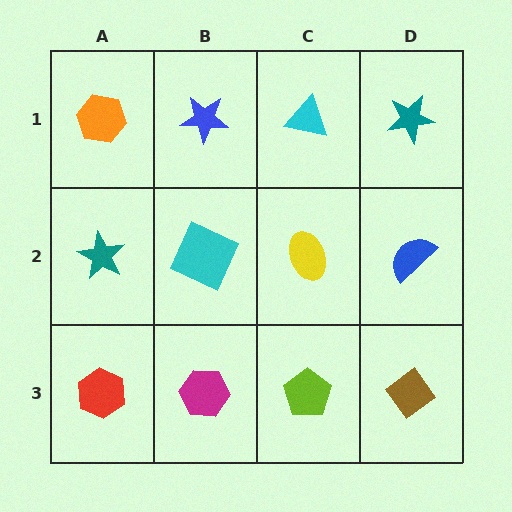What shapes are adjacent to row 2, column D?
A teal star (row 1, column D), a brown diamond (row 3, column D), a yellow ellipse (row 2, column C).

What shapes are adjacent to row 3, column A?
A teal star (row 2, column A), a magenta hexagon (row 3, column B).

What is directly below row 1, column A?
A teal star.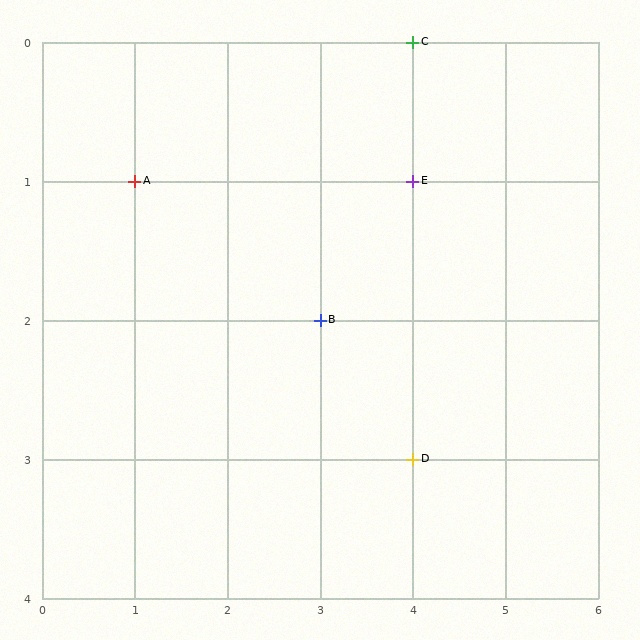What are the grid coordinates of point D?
Point D is at grid coordinates (4, 3).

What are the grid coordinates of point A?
Point A is at grid coordinates (1, 1).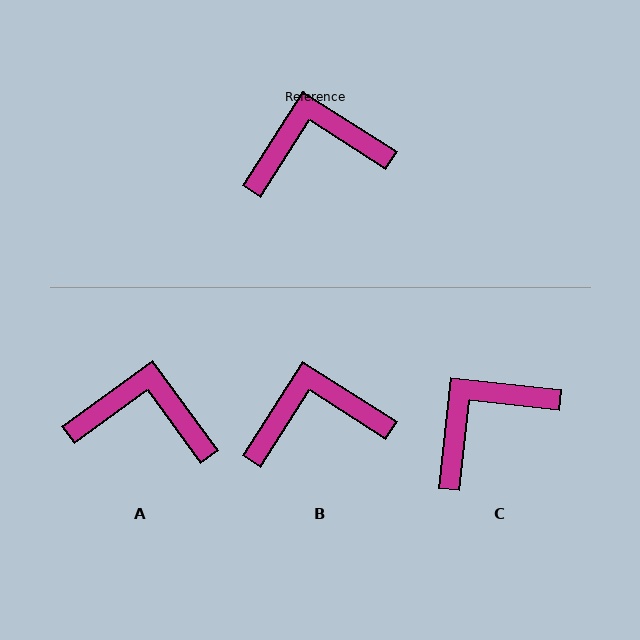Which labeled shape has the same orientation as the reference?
B.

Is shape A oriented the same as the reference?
No, it is off by about 21 degrees.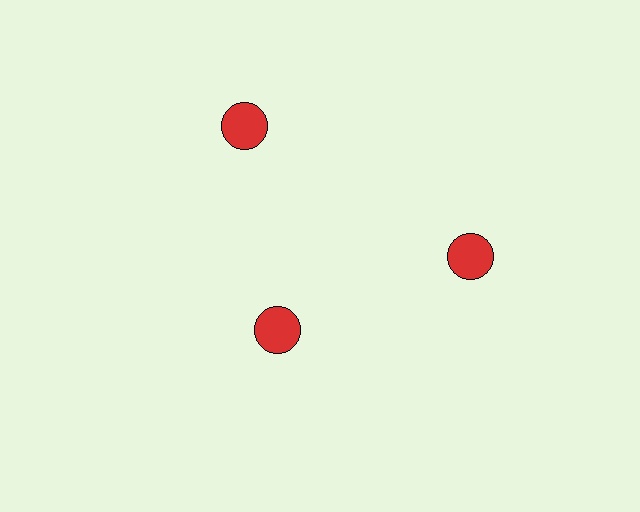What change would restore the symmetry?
The symmetry would be restored by moving it outward, back onto the ring so that all 3 circles sit at equal angles and equal distance from the center.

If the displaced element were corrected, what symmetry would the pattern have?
It would have 3-fold rotational symmetry — the pattern would map onto itself every 120 degrees.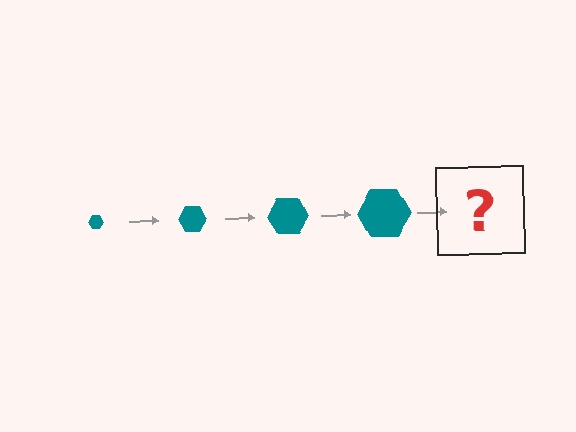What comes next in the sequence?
The next element should be a teal hexagon, larger than the previous one.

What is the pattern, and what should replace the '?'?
The pattern is that the hexagon gets progressively larger each step. The '?' should be a teal hexagon, larger than the previous one.